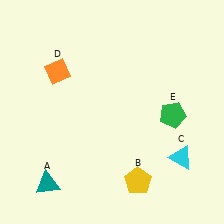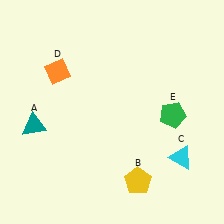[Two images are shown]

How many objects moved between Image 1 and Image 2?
1 object moved between the two images.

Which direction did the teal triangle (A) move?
The teal triangle (A) moved up.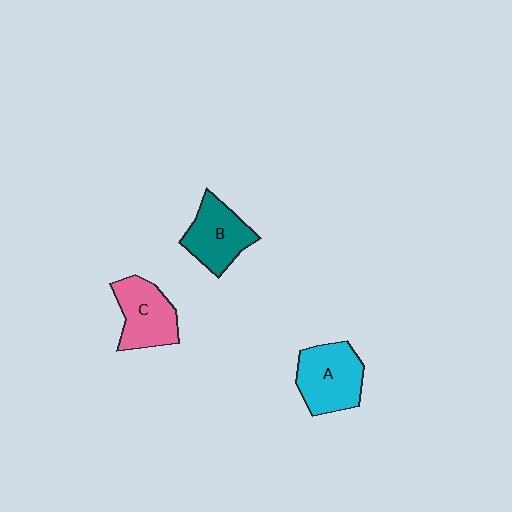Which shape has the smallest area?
Shape B (teal).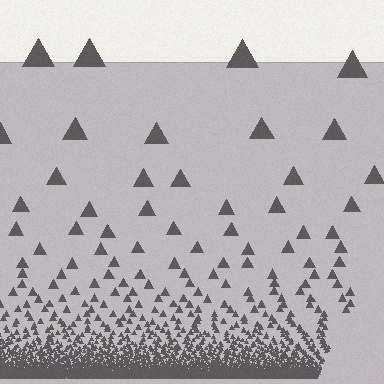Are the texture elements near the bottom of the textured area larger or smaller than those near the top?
Smaller. The gradient is inverted — elements near the bottom are smaller and denser.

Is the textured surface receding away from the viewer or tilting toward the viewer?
The surface appears to tilt toward the viewer. Texture elements get larger and sparser toward the top.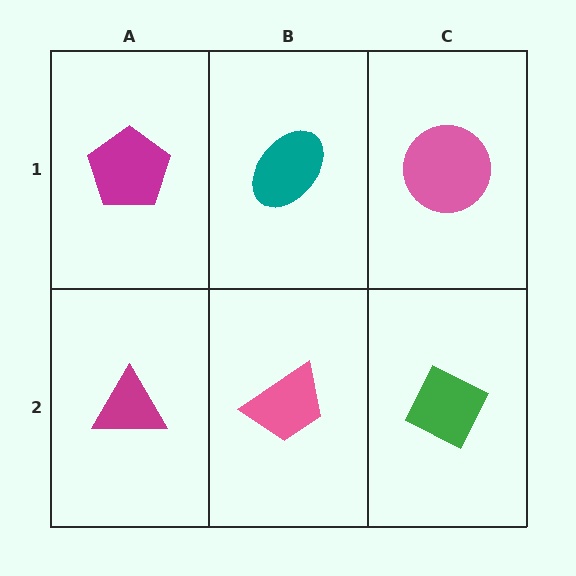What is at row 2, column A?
A magenta triangle.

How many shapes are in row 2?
3 shapes.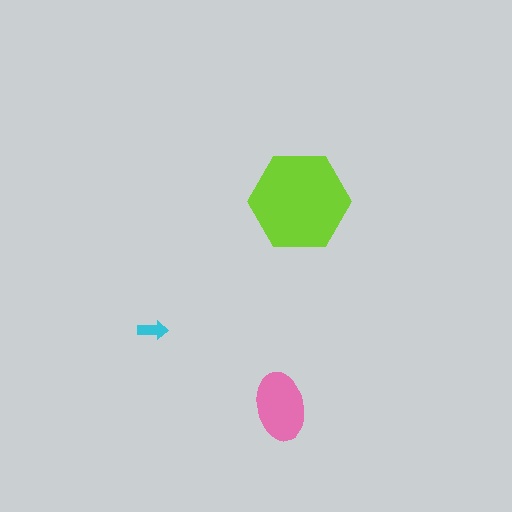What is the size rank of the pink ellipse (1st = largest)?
2nd.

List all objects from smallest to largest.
The cyan arrow, the pink ellipse, the lime hexagon.